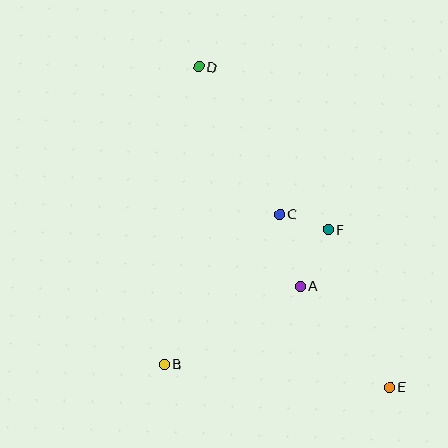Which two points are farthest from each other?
Points D and E are farthest from each other.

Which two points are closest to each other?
Points C and F are closest to each other.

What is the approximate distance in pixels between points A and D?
The distance between A and D is approximately 241 pixels.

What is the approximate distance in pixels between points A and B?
The distance between A and B is approximately 157 pixels.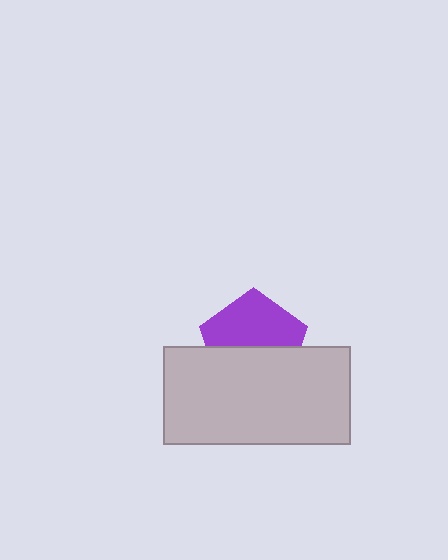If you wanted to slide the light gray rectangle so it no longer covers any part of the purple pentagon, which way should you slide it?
Slide it down — that is the most direct way to separate the two shapes.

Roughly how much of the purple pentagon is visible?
About half of it is visible (roughly 53%).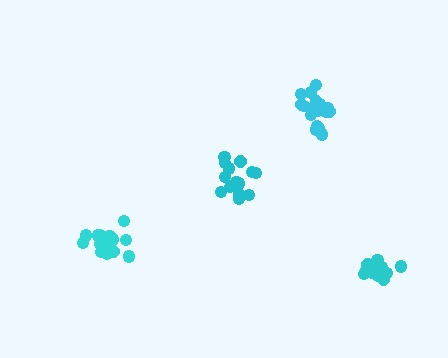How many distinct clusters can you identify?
There are 4 distinct clusters.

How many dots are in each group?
Group 1: 18 dots, Group 2: 18 dots, Group 3: 16 dots, Group 4: 14 dots (66 total).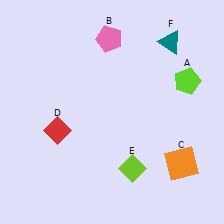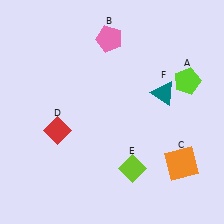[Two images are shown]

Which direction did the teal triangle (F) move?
The teal triangle (F) moved down.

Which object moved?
The teal triangle (F) moved down.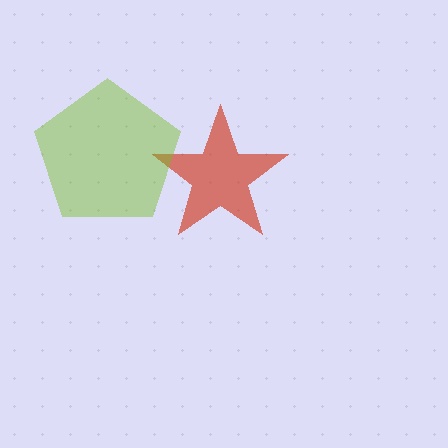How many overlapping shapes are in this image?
There are 2 overlapping shapes in the image.